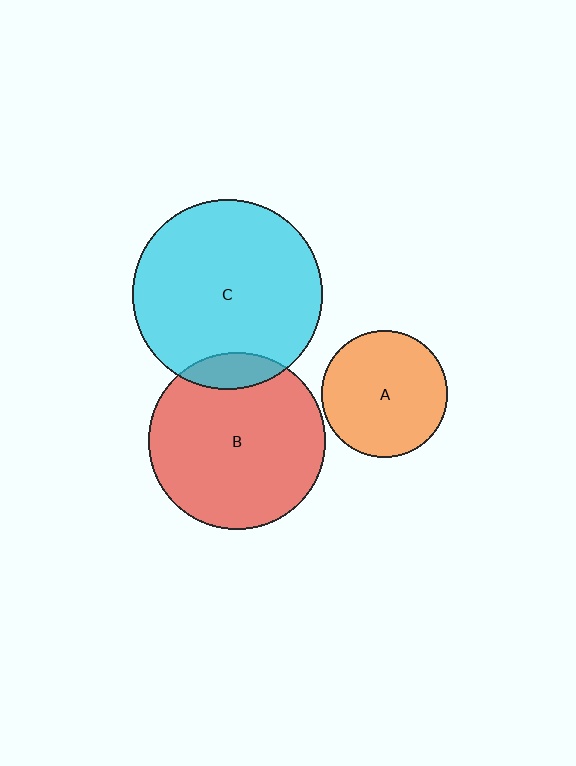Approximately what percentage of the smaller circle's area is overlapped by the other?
Approximately 10%.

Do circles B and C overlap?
Yes.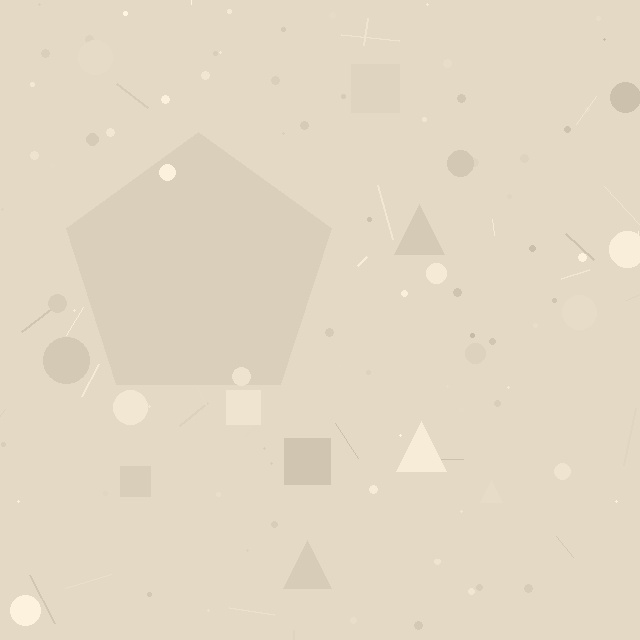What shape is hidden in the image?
A pentagon is hidden in the image.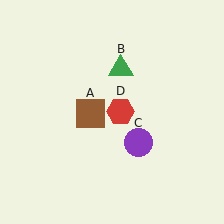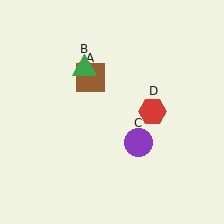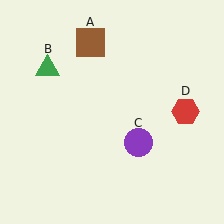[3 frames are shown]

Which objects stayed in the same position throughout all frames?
Purple circle (object C) remained stationary.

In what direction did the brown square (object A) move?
The brown square (object A) moved up.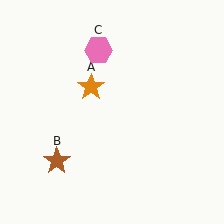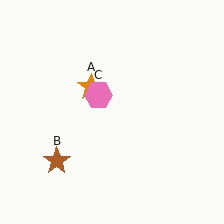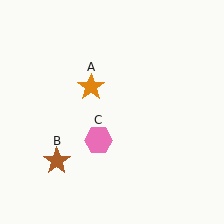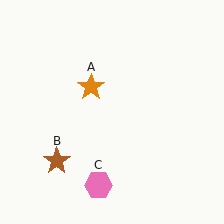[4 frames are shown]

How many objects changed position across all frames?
1 object changed position: pink hexagon (object C).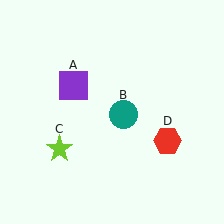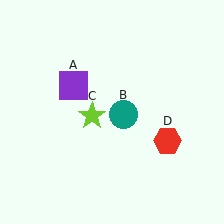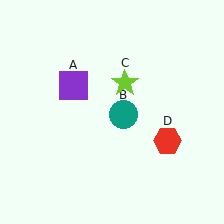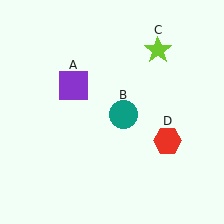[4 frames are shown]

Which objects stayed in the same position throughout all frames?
Purple square (object A) and teal circle (object B) and red hexagon (object D) remained stationary.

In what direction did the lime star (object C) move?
The lime star (object C) moved up and to the right.